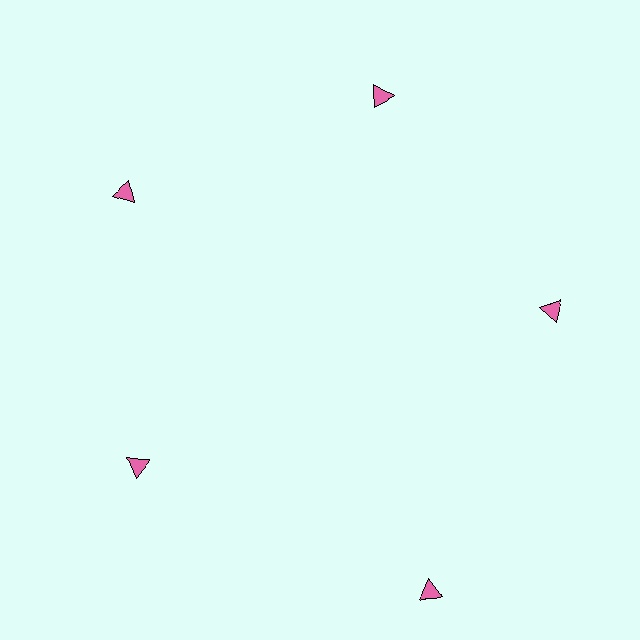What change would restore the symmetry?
The symmetry would be restored by moving it inward, back onto the ring so that all 5 triangles sit at equal angles and equal distance from the center.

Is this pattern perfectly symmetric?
No. The 5 pink triangles are arranged in a ring, but one element near the 5 o'clock position is pushed outward from the center, breaking the 5-fold rotational symmetry.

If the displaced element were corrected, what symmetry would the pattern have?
It would have 5-fold rotational symmetry — the pattern would map onto itself every 72 degrees.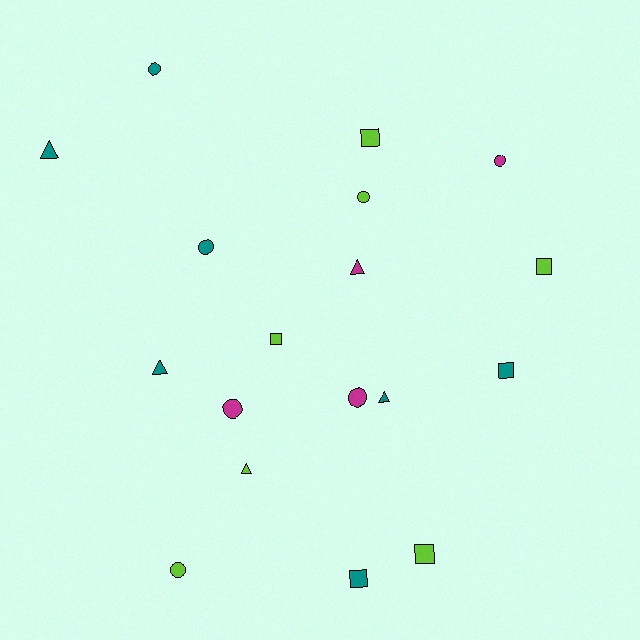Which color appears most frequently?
Lime, with 7 objects.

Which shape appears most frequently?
Circle, with 7 objects.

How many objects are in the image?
There are 18 objects.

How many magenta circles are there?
There are 3 magenta circles.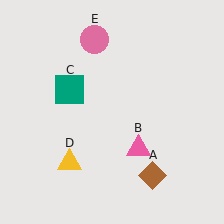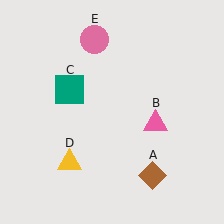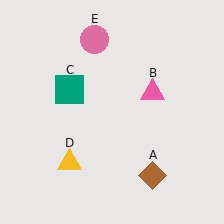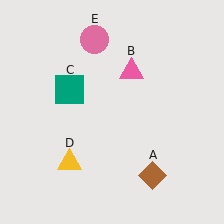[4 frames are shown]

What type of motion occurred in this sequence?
The pink triangle (object B) rotated counterclockwise around the center of the scene.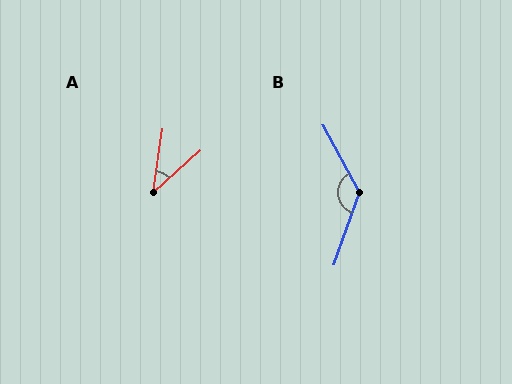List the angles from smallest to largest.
A (39°), B (132°).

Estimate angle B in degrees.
Approximately 132 degrees.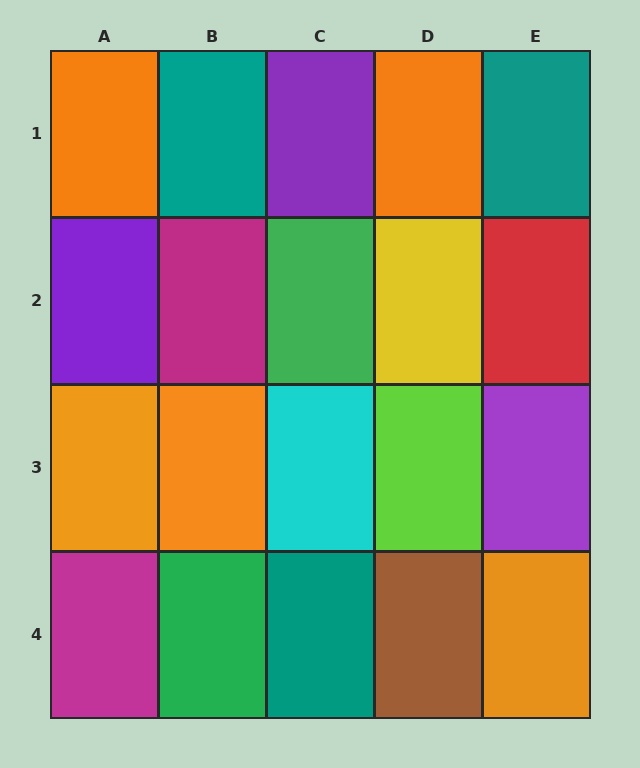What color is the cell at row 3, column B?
Orange.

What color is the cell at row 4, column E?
Orange.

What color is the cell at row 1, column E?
Teal.